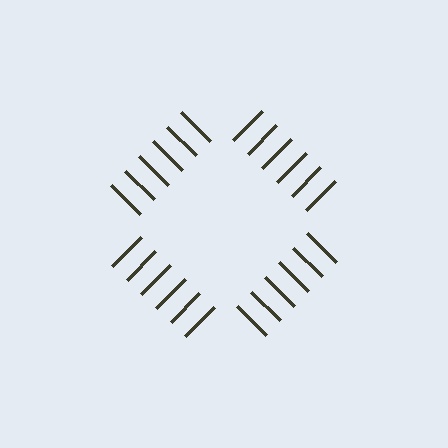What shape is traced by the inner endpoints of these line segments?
An illusory square — the line segments terminate on its edges but no continuous stroke is drawn.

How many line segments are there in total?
24 — 6 along each of the 4 edges.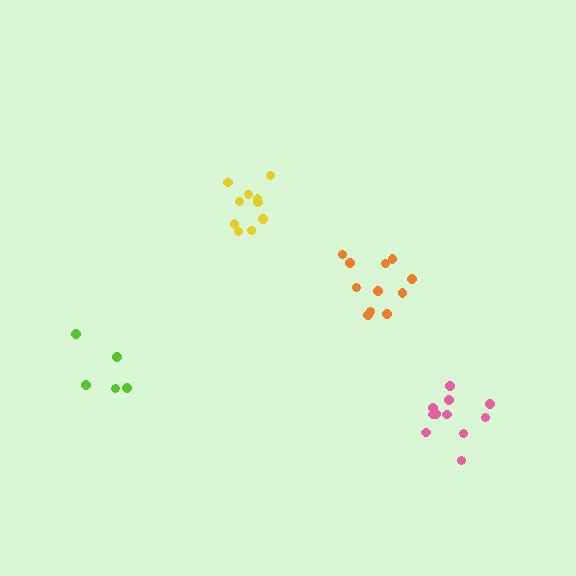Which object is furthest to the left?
The lime cluster is leftmost.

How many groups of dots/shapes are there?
There are 4 groups.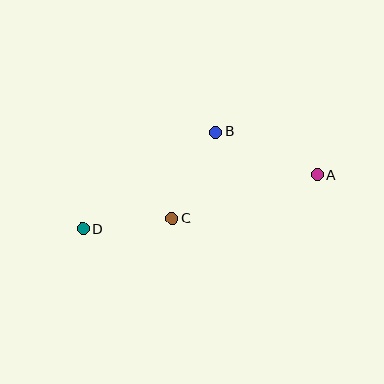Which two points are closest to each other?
Points C and D are closest to each other.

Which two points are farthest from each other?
Points A and D are farthest from each other.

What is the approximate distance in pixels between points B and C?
The distance between B and C is approximately 97 pixels.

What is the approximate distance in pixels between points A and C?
The distance between A and C is approximately 151 pixels.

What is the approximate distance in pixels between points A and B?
The distance between A and B is approximately 110 pixels.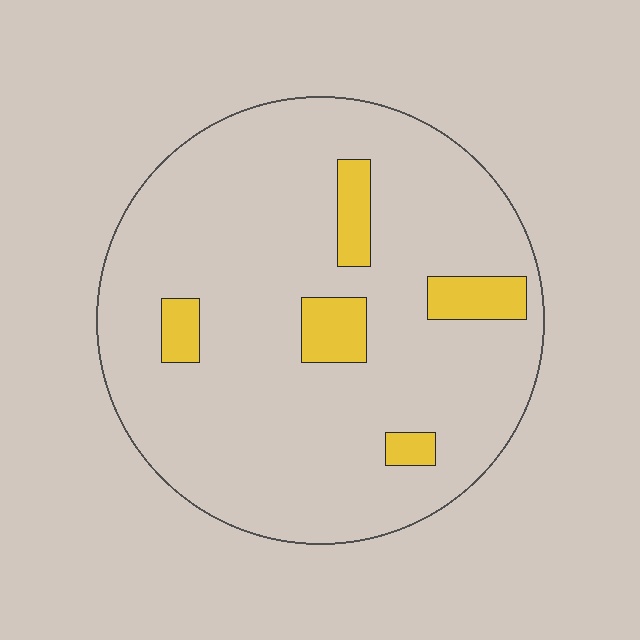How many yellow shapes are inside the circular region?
5.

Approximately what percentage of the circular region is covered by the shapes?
Approximately 10%.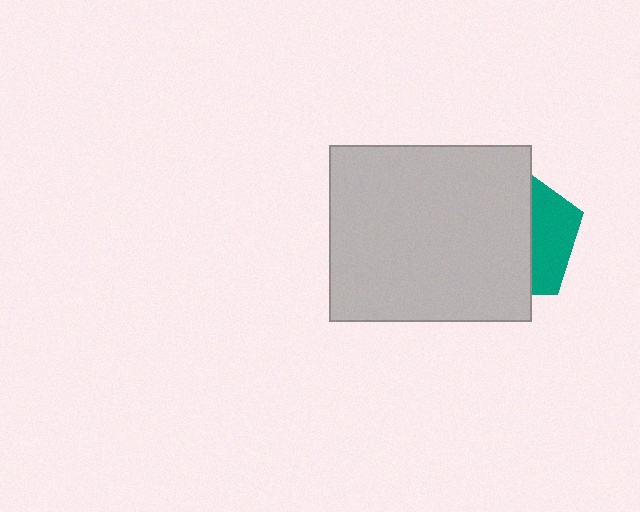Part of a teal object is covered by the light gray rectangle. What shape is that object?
It is a pentagon.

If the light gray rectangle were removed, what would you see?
You would see the complete teal pentagon.